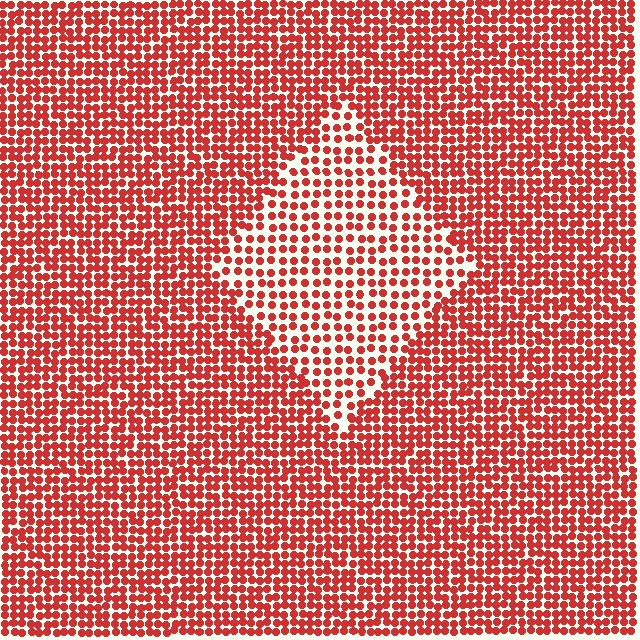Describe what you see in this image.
The image contains small red elements arranged at two different densities. A diamond-shaped region is visible where the elements are less densely packed than the surrounding area.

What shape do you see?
I see a diamond.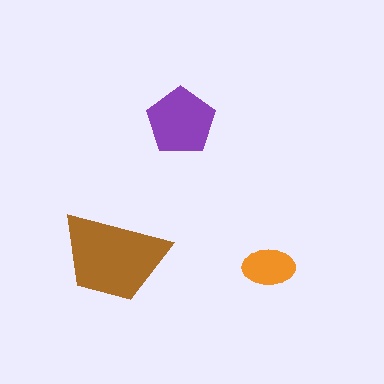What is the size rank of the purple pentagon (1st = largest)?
2nd.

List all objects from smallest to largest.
The orange ellipse, the purple pentagon, the brown trapezoid.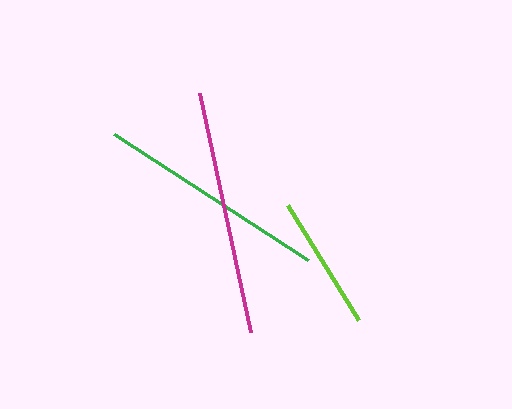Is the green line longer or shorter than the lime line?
The green line is longer than the lime line.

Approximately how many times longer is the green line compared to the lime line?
The green line is approximately 1.7 times the length of the lime line.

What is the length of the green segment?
The green segment is approximately 232 pixels long.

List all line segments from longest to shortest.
From longest to shortest: magenta, green, lime.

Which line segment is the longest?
The magenta line is the longest at approximately 245 pixels.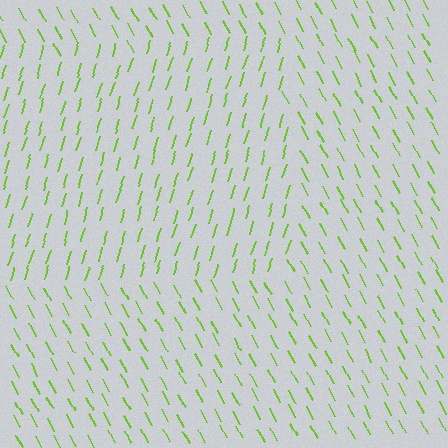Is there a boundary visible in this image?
Yes, there is a texture boundary formed by a change in line orientation.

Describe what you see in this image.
The image is filled with small lime line segments. A rectangle region in the image has lines oriented differently from the surrounding lines, creating a visible texture boundary.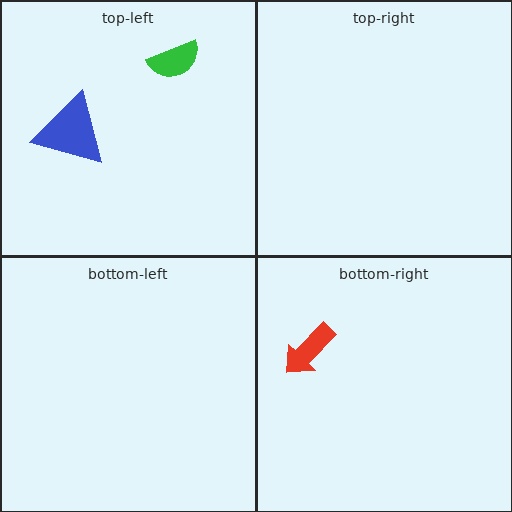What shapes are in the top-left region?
The blue triangle, the green semicircle.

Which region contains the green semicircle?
The top-left region.